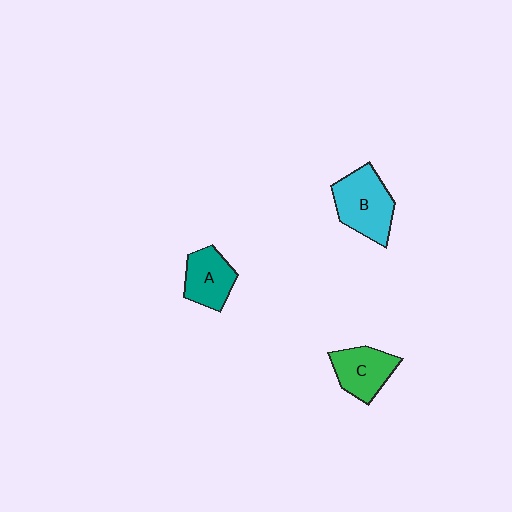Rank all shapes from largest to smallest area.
From largest to smallest: B (cyan), C (green), A (teal).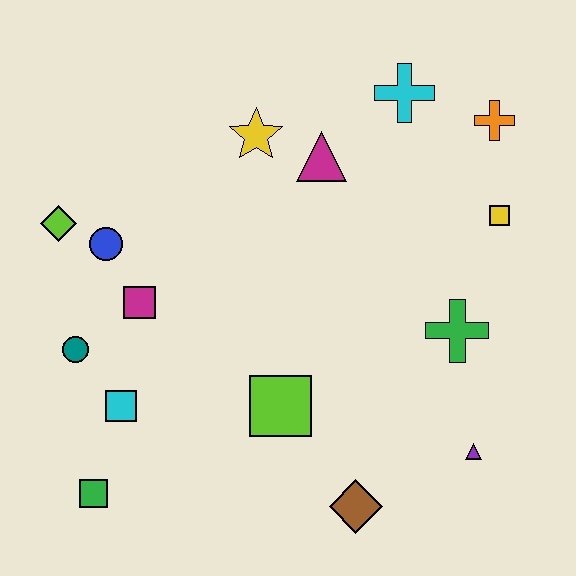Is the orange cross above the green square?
Yes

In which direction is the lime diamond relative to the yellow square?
The lime diamond is to the left of the yellow square.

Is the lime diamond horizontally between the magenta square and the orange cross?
No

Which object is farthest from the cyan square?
The orange cross is farthest from the cyan square.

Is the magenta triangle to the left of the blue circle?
No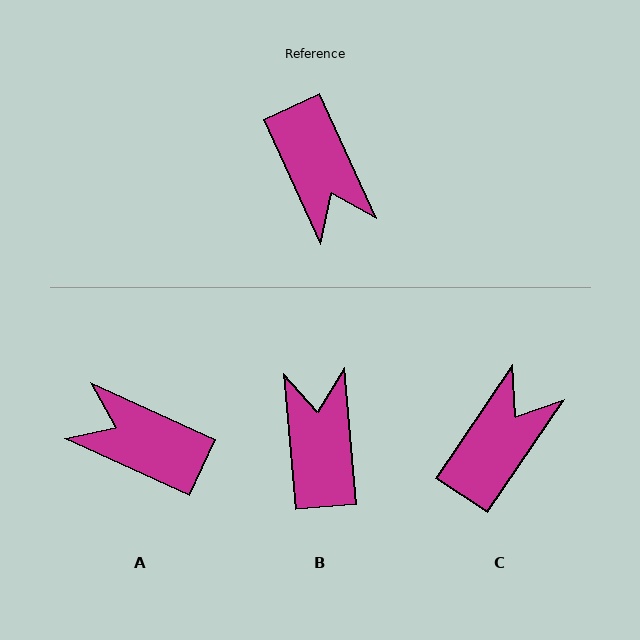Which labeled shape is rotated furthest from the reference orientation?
B, about 161 degrees away.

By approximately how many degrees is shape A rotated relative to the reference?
Approximately 139 degrees clockwise.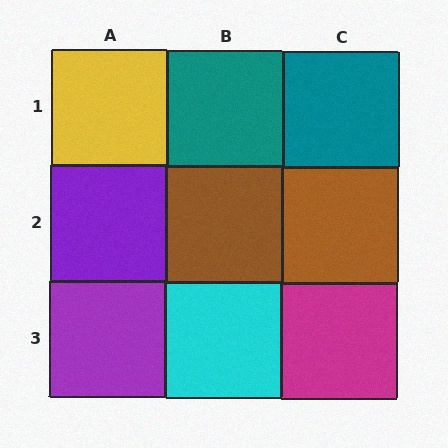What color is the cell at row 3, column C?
Magenta.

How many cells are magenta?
1 cell is magenta.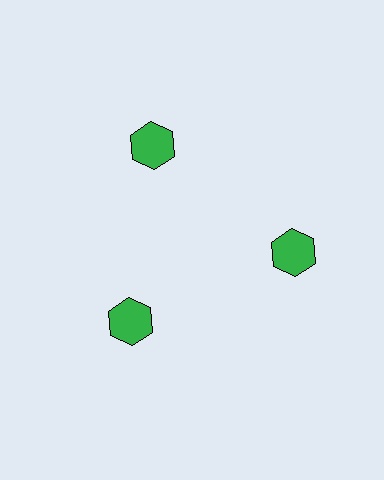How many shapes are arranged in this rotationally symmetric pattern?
There are 3 shapes, arranged in 3 groups of 1.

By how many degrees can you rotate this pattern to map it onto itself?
The pattern maps onto itself every 120 degrees of rotation.